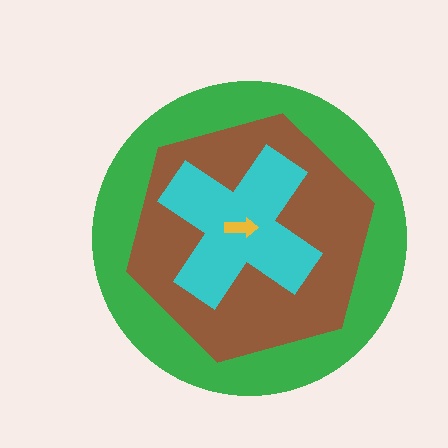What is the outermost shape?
The green circle.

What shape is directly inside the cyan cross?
The yellow arrow.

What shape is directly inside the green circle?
The brown hexagon.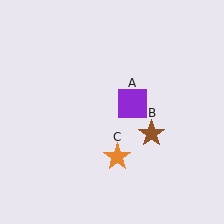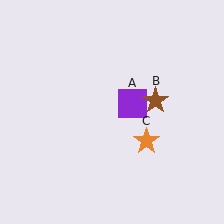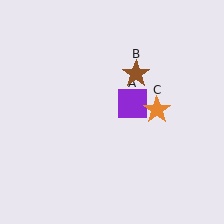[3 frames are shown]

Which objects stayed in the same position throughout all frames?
Purple square (object A) remained stationary.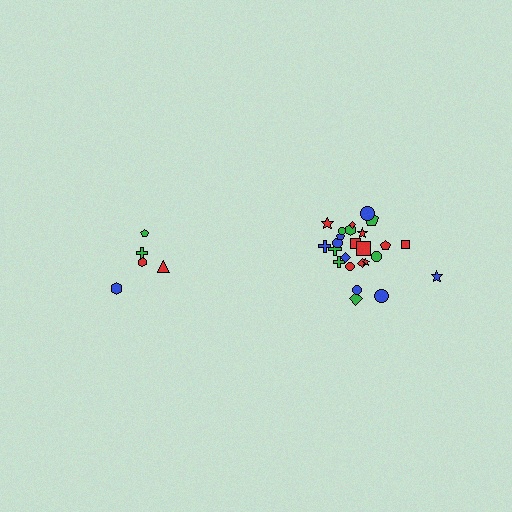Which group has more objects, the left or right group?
The right group.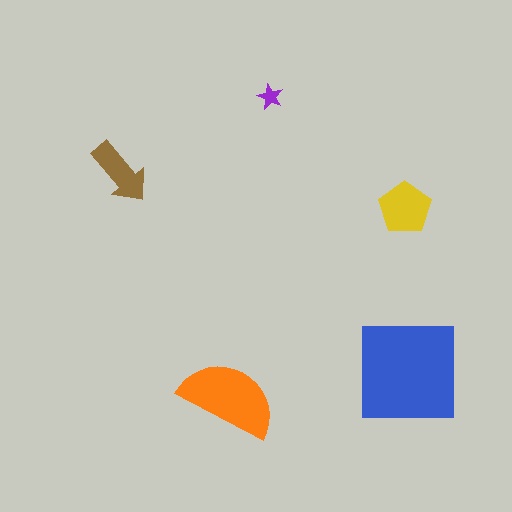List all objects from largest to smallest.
The blue square, the orange semicircle, the yellow pentagon, the brown arrow, the purple star.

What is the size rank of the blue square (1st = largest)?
1st.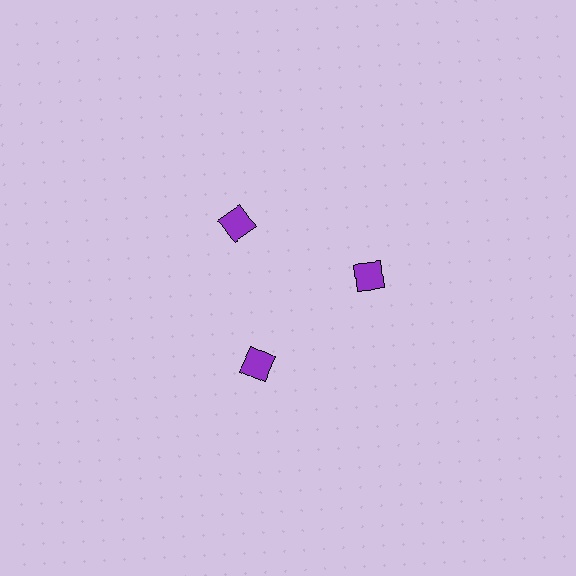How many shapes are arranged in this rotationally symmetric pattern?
There are 3 shapes, arranged in 3 groups of 1.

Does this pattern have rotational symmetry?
Yes, this pattern has 3-fold rotational symmetry. It looks the same after rotating 120 degrees around the center.